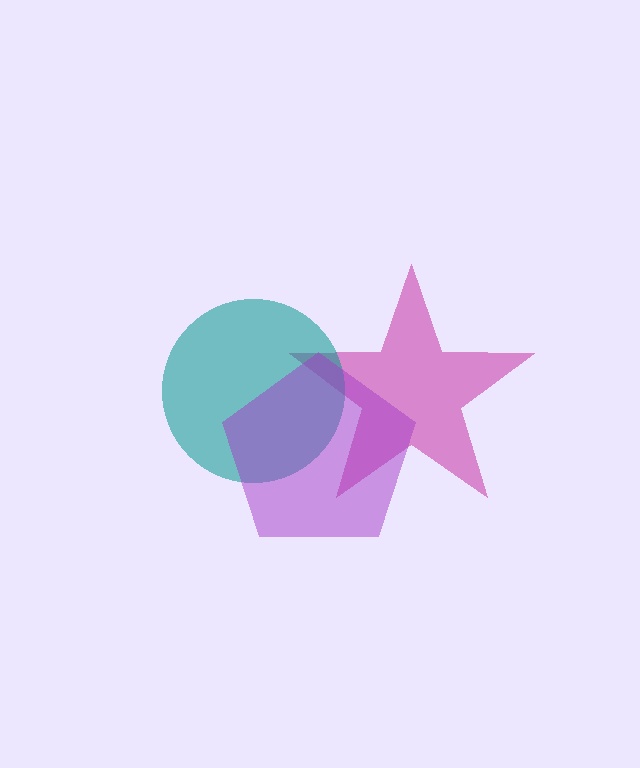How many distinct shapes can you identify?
There are 3 distinct shapes: a magenta star, a teal circle, a purple pentagon.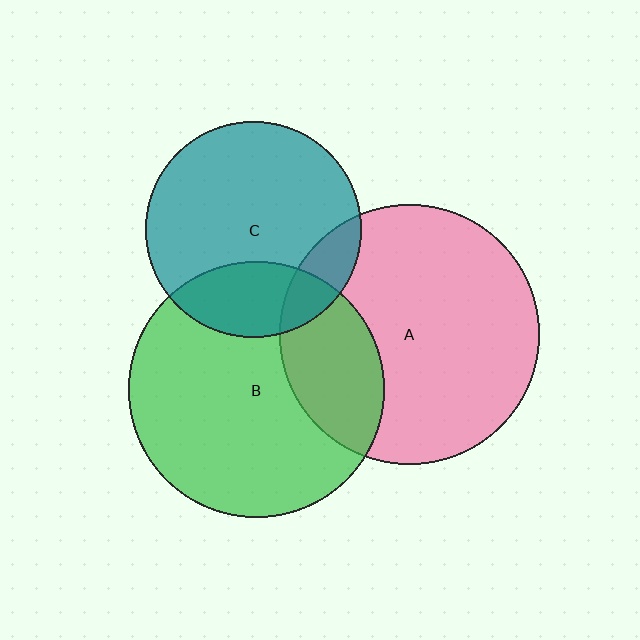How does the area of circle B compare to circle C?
Approximately 1.4 times.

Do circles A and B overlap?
Yes.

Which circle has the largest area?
Circle A (pink).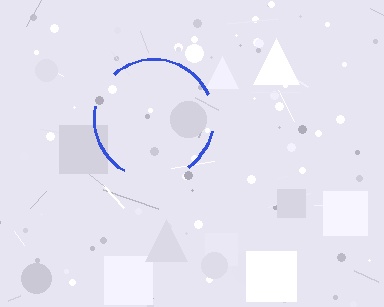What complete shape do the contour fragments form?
The contour fragments form a circle.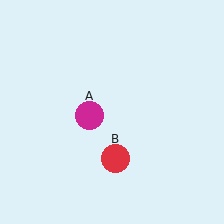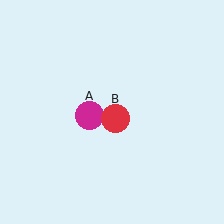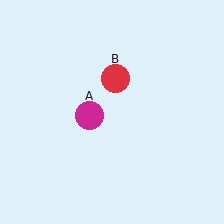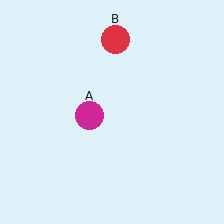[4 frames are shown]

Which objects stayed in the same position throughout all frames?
Magenta circle (object A) remained stationary.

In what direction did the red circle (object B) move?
The red circle (object B) moved up.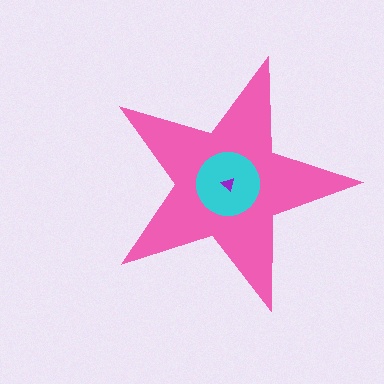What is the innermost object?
The purple triangle.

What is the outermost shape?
The pink star.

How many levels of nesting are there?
3.